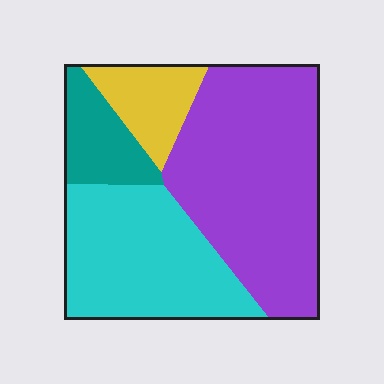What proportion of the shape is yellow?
Yellow covers 11% of the shape.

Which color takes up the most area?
Purple, at roughly 45%.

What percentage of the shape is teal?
Teal covers roughly 10% of the shape.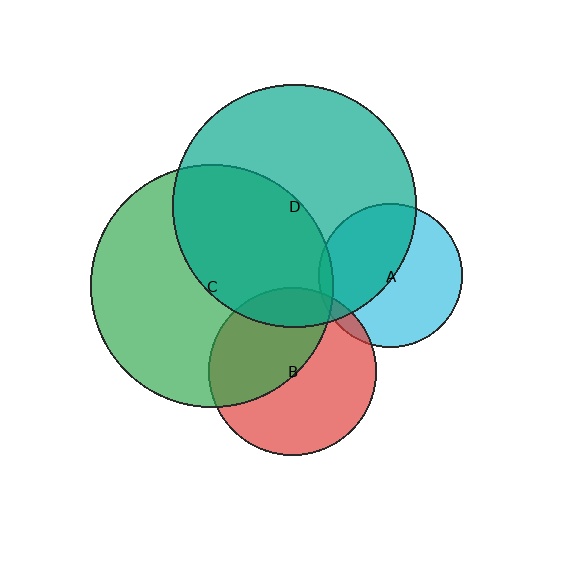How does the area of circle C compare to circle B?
Approximately 2.1 times.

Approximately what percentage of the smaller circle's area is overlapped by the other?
Approximately 45%.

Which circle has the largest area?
Circle D (teal).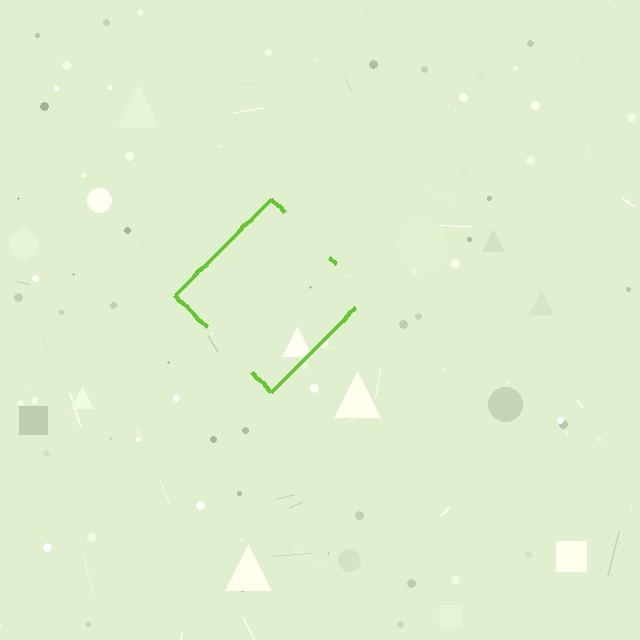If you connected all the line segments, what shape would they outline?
They would outline a diamond.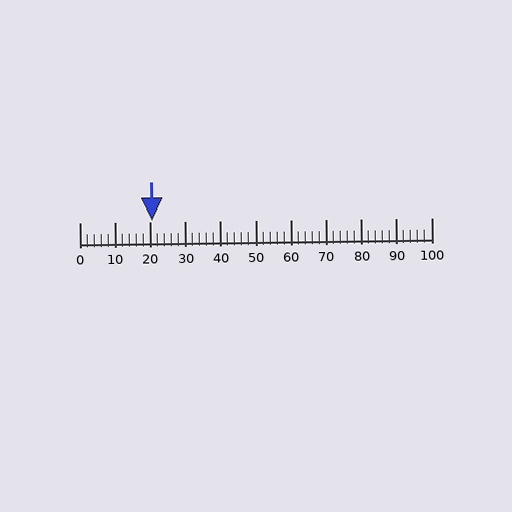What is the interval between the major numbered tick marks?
The major tick marks are spaced 10 units apart.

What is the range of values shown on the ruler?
The ruler shows values from 0 to 100.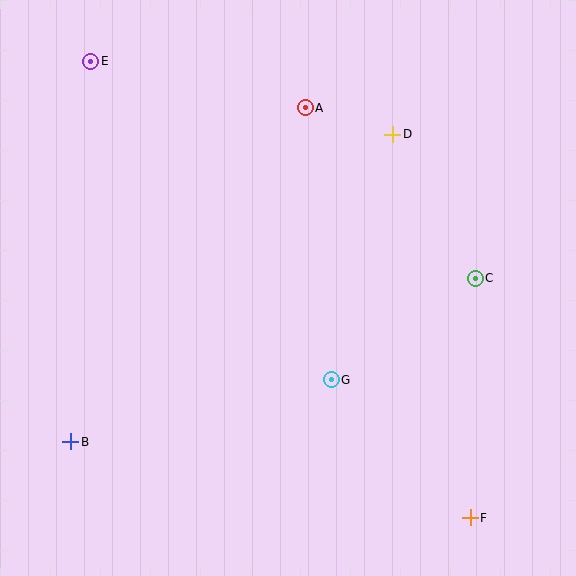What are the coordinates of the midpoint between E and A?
The midpoint between E and A is at (198, 84).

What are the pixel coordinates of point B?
Point B is at (71, 442).